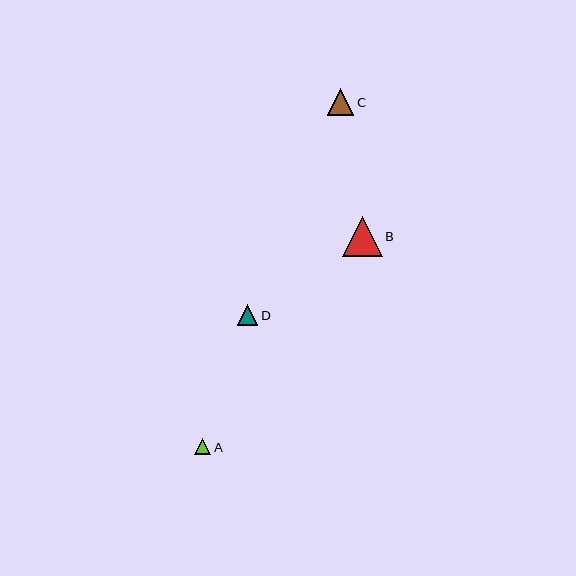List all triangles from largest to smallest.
From largest to smallest: B, C, D, A.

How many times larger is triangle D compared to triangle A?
Triangle D is approximately 1.3 times the size of triangle A.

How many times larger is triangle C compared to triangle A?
Triangle C is approximately 1.7 times the size of triangle A.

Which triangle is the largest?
Triangle B is the largest with a size of approximately 40 pixels.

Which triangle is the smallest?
Triangle A is the smallest with a size of approximately 16 pixels.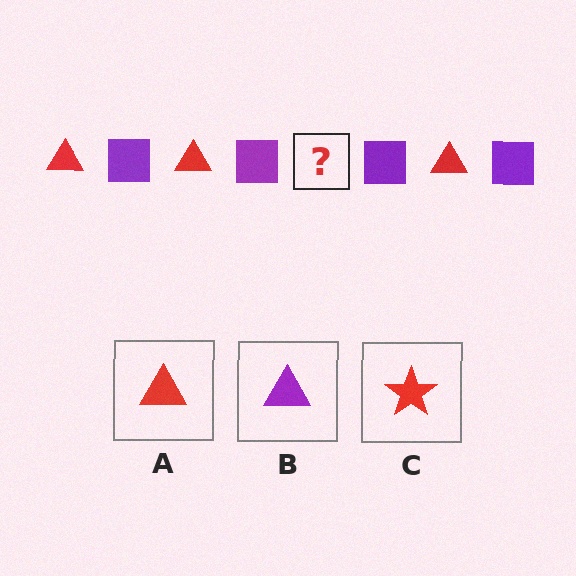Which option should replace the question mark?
Option A.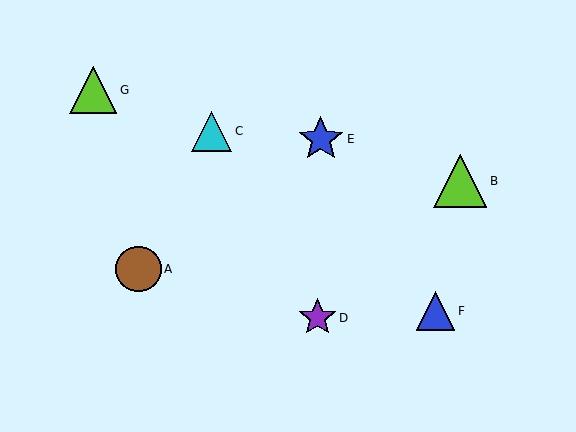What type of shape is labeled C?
Shape C is a cyan triangle.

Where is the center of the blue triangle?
The center of the blue triangle is at (436, 311).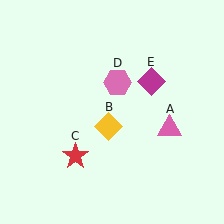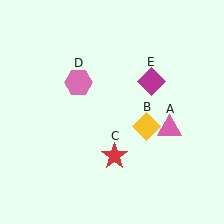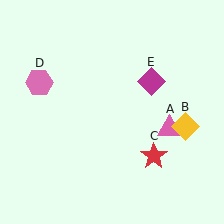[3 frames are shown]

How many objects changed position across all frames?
3 objects changed position: yellow diamond (object B), red star (object C), pink hexagon (object D).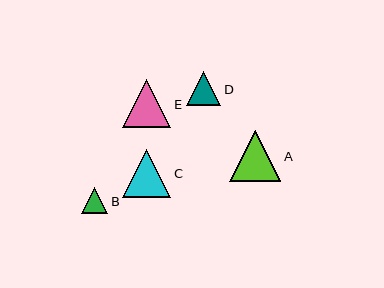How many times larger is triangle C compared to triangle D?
Triangle C is approximately 1.4 times the size of triangle D.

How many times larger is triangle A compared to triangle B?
Triangle A is approximately 2.0 times the size of triangle B.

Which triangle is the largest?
Triangle A is the largest with a size of approximately 51 pixels.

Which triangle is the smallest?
Triangle B is the smallest with a size of approximately 26 pixels.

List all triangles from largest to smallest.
From largest to smallest: A, C, E, D, B.